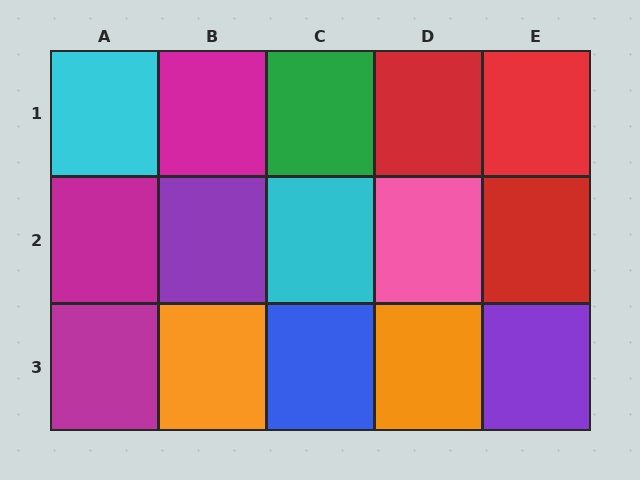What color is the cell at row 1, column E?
Red.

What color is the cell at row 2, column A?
Magenta.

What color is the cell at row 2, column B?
Purple.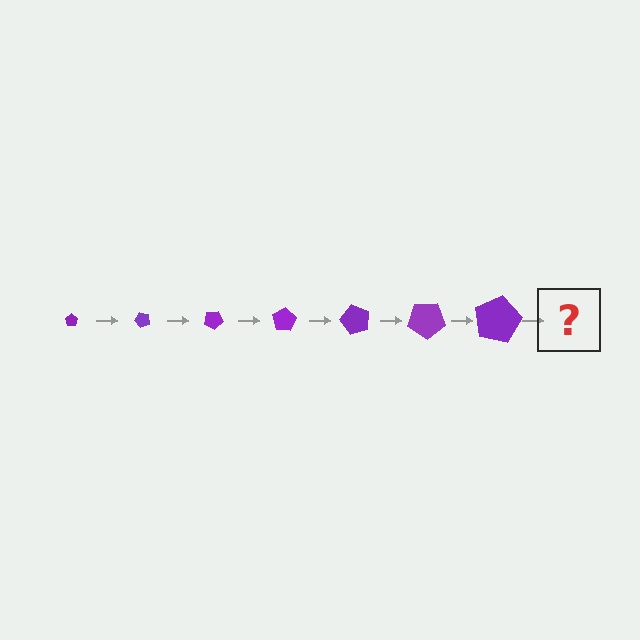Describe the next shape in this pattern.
It should be a pentagon, larger than the previous one and rotated 350 degrees from the start.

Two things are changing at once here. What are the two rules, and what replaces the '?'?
The two rules are that the pentagon grows larger each step and it rotates 50 degrees each step. The '?' should be a pentagon, larger than the previous one and rotated 350 degrees from the start.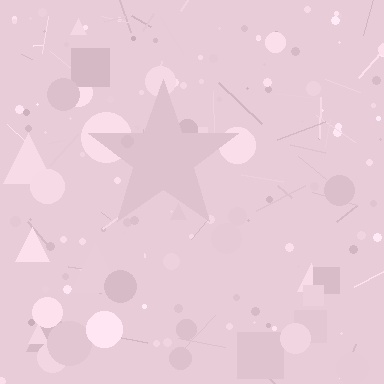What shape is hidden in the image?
A star is hidden in the image.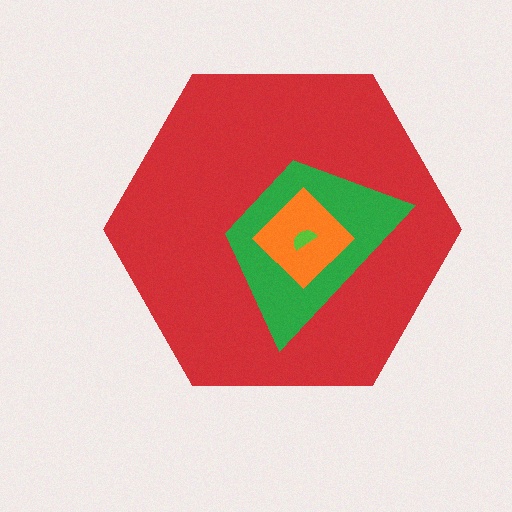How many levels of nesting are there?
4.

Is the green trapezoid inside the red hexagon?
Yes.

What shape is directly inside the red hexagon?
The green trapezoid.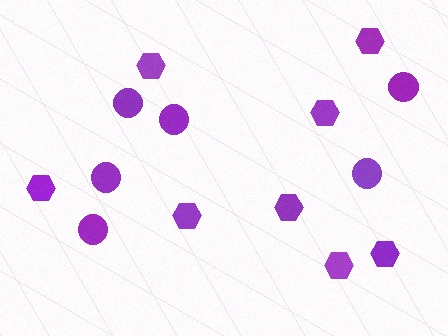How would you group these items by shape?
There are 2 groups: one group of circles (6) and one group of hexagons (8).